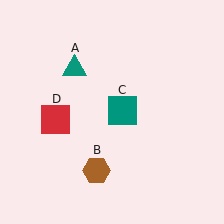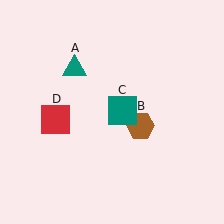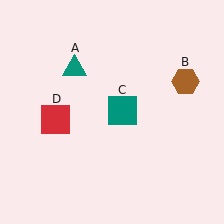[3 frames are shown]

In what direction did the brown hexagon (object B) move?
The brown hexagon (object B) moved up and to the right.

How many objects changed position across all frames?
1 object changed position: brown hexagon (object B).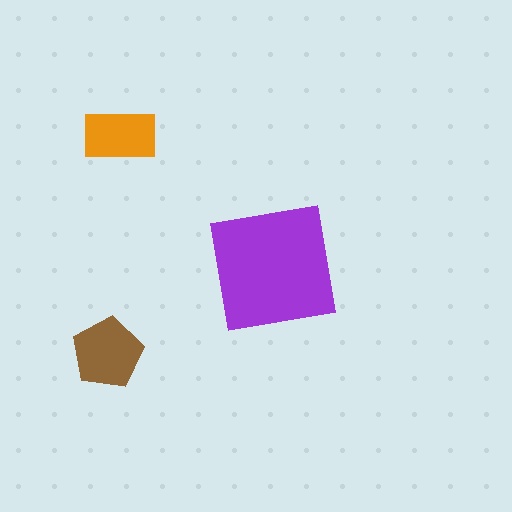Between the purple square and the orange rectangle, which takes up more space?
The purple square.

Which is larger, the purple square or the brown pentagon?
The purple square.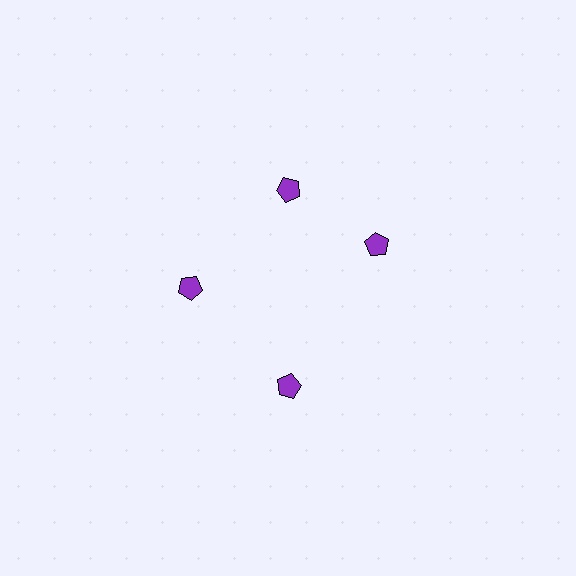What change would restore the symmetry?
The symmetry would be restored by rotating it back into even spacing with its neighbors so that all 4 pentagons sit at equal angles and equal distance from the center.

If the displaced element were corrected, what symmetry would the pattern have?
It would have 4-fold rotational symmetry — the pattern would map onto itself every 90 degrees.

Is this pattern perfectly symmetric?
No. The 4 purple pentagons are arranged in a ring, but one element near the 3 o'clock position is rotated out of alignment along the ring, breaking the 4-fold rotational symmetry.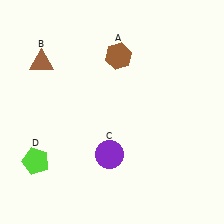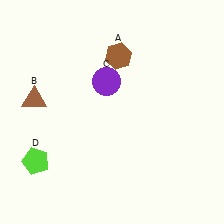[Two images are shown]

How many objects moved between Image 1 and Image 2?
2 objects moved between the two images.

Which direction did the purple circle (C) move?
The purple circle (C) moved up.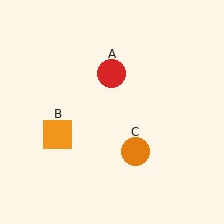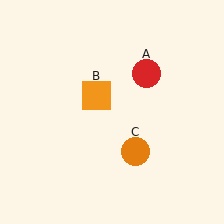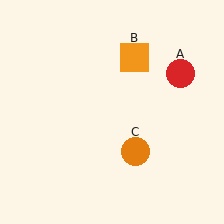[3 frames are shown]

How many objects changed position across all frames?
2 objects changed position: red circle (object A), orange square (object B).